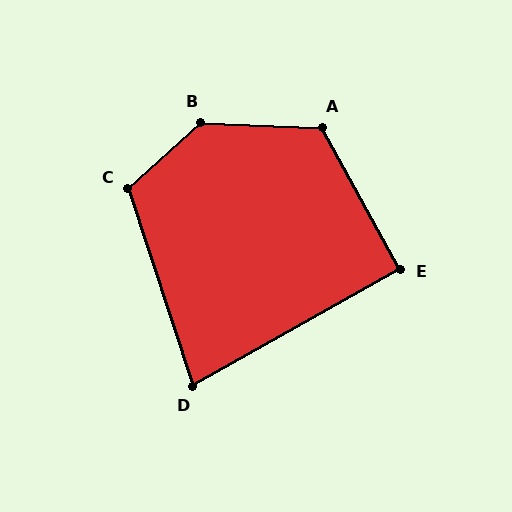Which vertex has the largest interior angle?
B, at approximately 135 degrees.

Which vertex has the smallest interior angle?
D, at approximately 79 degrees.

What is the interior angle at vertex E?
Approximately 91 degrees (approximately right).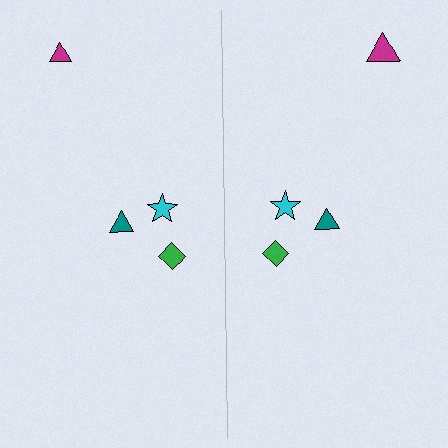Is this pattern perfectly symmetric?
No, the pattern is not perfectly symmetric. The magenta triangle on the right side has a different size than its mirror counterpart.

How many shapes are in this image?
There are 8 shapes in this image.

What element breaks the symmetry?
The magenta triangle on the right side has a different size than its mirror counterpart.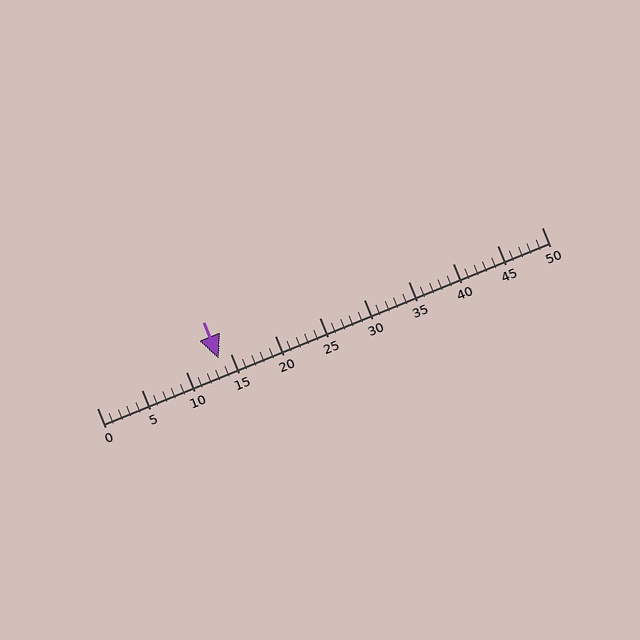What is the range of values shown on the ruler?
The ruler shows values from 0 to 50.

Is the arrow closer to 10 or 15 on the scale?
The arrow is closer to 15.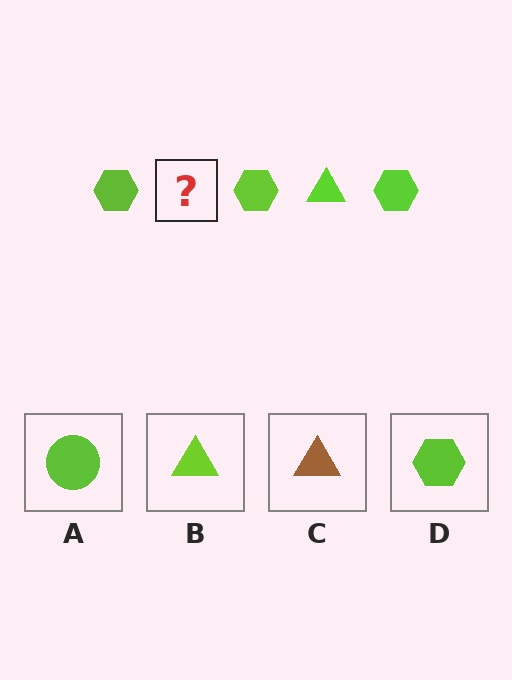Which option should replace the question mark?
Option B.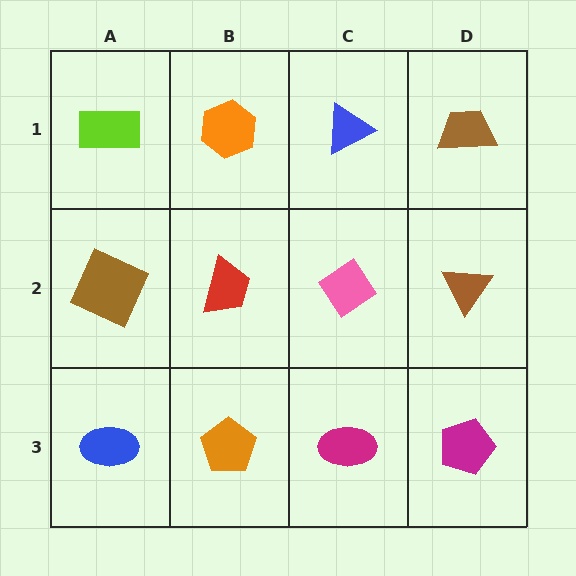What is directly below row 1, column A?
A brown square.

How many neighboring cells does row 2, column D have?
3.